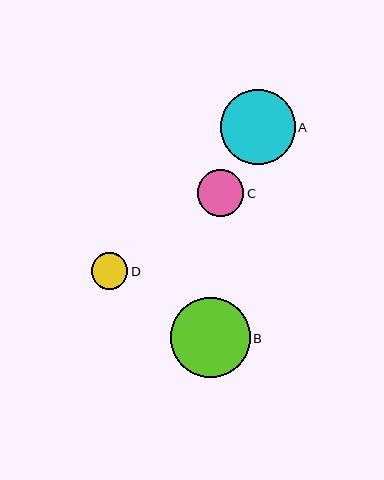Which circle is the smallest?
Circle D is the smallest with a size of approximately 36 pixels.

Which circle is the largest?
Circle B is the largest with a size of approximately 80 pixels.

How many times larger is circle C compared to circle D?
Circle C is approximately 1.3 times the size of circle D.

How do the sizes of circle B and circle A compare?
Circle B and circle A are approximately the same size.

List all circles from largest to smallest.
From largest to smallest: B, A, C, D.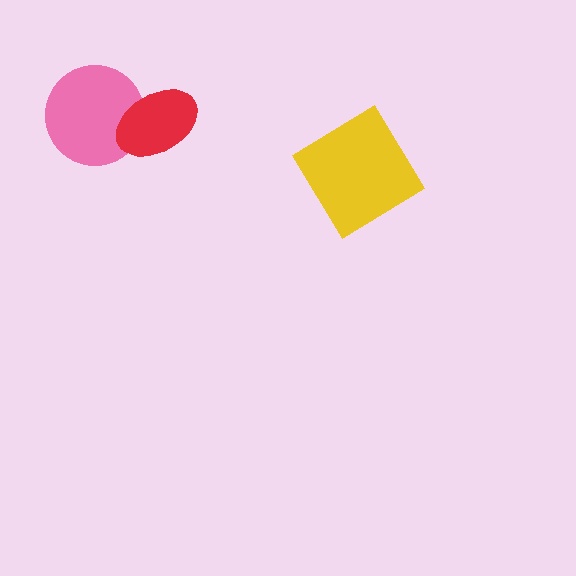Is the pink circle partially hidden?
Yes, it is partially covered by another shape.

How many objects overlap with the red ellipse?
1 object overlaps with the red ellipse.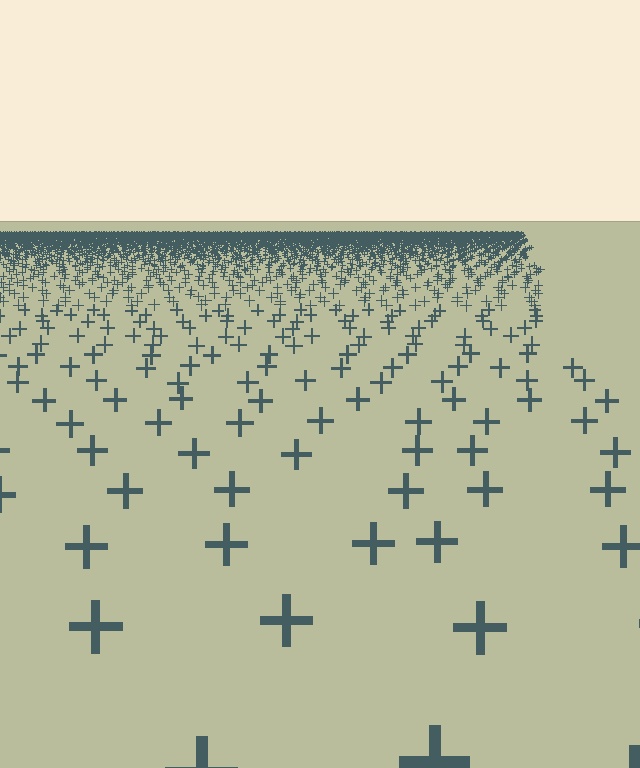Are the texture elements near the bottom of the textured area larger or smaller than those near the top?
Larger. Near the bottom, elements are closer to the viewer and appear at a bigger on-screen size.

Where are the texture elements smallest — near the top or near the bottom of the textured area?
Near the top.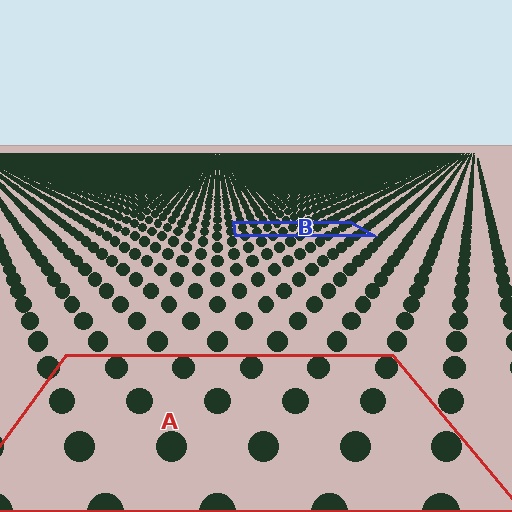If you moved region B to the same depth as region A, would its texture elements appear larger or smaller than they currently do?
They would appear larger. At a closer depth, the same texture elements are projected at a bigger on-screen size.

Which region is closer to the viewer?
Region A is closer. The texture elements there are larger and more spread out.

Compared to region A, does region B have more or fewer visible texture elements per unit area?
Region B has more texture elements per unit area — they are packed more densely because it is farther away.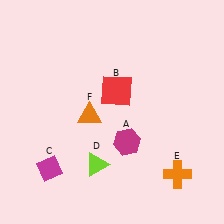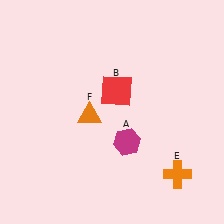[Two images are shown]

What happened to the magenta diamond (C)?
The magenta diamond (C) was removed in Image 2. It was in the bottom-left area of Image 1.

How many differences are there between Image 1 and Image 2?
There are 2 differences between the two images.